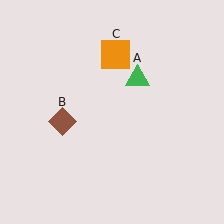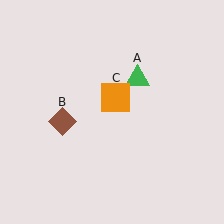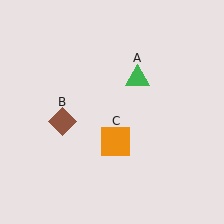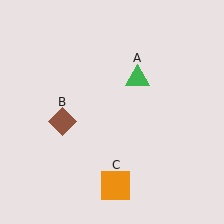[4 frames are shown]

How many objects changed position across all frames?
1 object changed position: orange square (object C).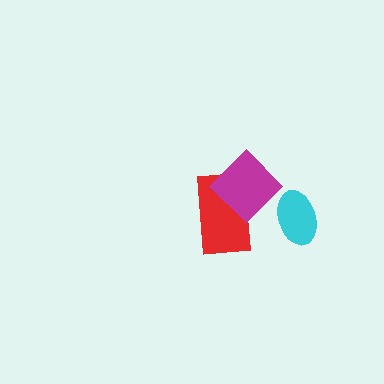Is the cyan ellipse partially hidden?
No, no other shape covers it.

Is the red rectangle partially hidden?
Yes, it is partially covered by another shape.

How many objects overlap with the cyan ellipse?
0 objects overlap with the cyan ellipse.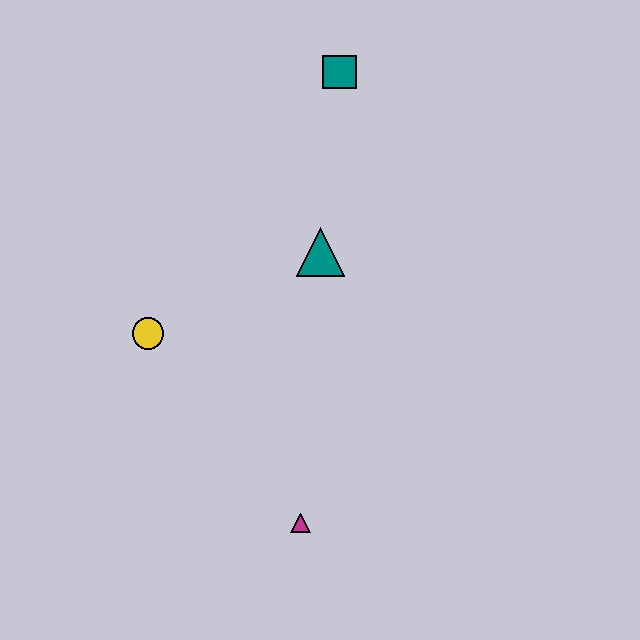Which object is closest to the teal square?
The teal triangle is closest to the teal square.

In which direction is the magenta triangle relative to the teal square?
The magenta triangle is below the teal square.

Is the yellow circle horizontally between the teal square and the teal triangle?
No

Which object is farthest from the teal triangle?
The magenta triangle is farthest from the teal triangle.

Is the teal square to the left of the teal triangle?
No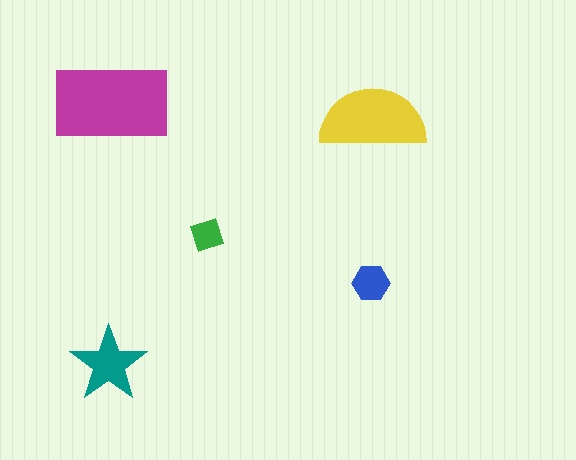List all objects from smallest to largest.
The green diamond, the blue hexagon, the teal star, the yellow semicircle, the magenta rectangle.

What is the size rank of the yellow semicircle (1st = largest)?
2nd.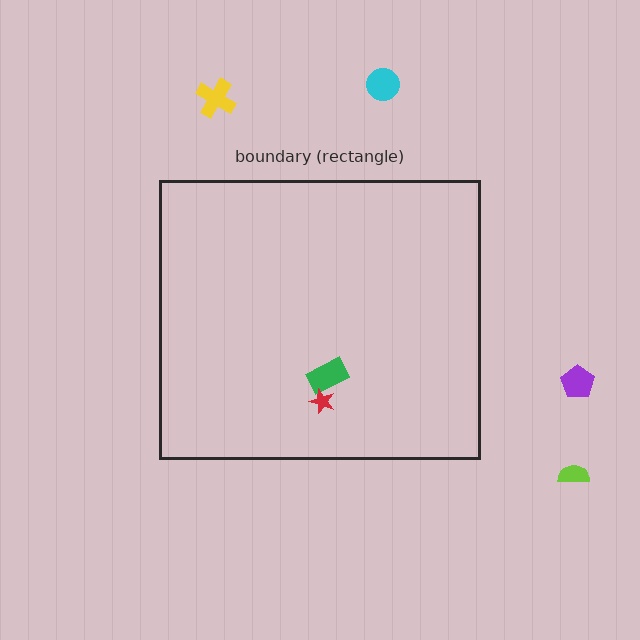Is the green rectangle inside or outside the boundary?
Inside.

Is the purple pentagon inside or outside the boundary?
Outside.